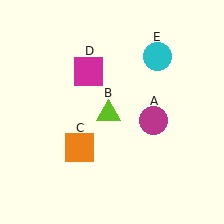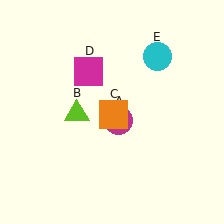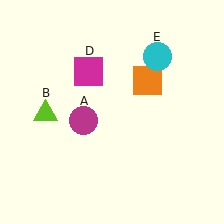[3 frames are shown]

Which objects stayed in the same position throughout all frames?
Magenta square (object D) and cyan circle (object E) remained stationary.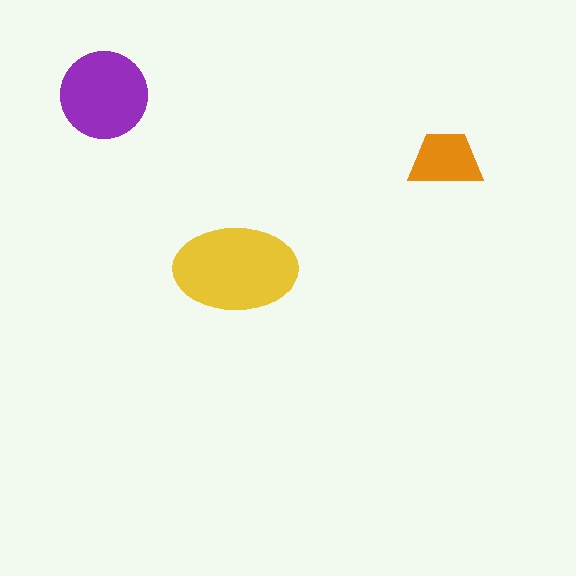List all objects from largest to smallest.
The yellow ellipse, the purple circle, the orange trapezoid.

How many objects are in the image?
There are 3 objects in the image.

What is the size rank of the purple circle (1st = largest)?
2nd.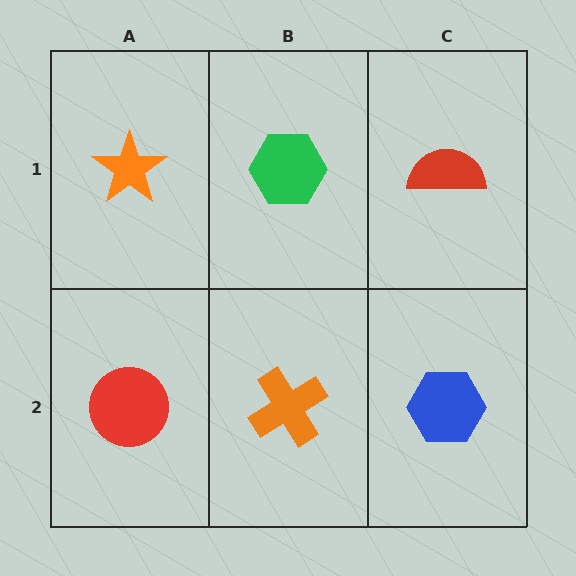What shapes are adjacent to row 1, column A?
A red circle (row 2, column A), a green hexagon (row 1, column B).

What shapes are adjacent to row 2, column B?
A green hexagon (row 1, column B), a red circle (row 2, column A), a blue hexagon (row 2, column C).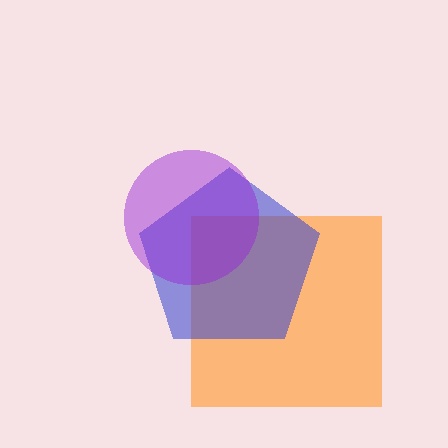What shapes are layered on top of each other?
The layered shapes are: an orange square, a blue pentagon, a purple circle.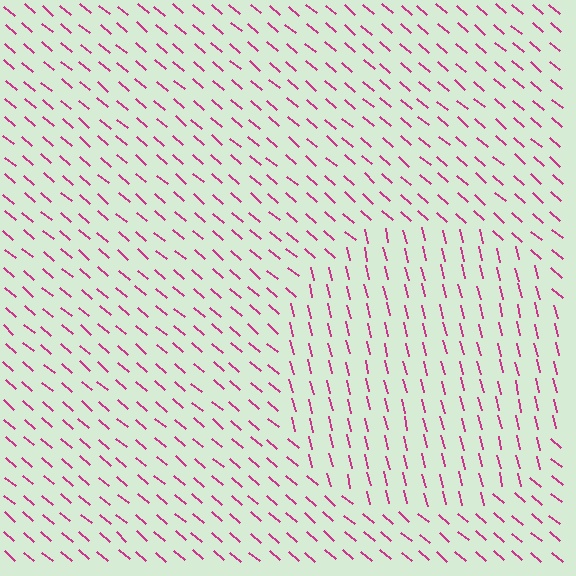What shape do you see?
I see a circle.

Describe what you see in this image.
The image is filled with small magenta line segments. A circle region in the image has lines oriented differently from the surrounding lines, creating a visible texture boundary.